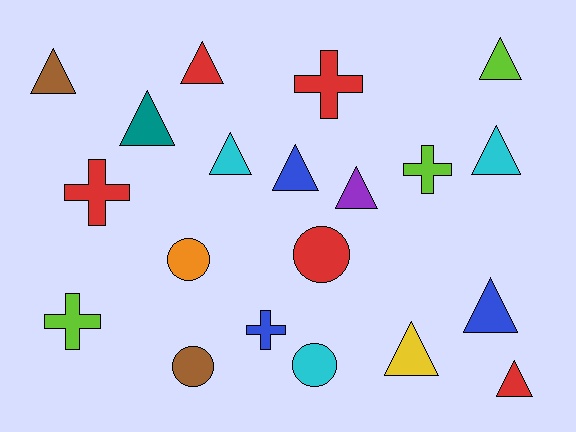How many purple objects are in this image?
There is 1 purple object.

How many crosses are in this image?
There are 5 crosses.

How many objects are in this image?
There are 20 objects.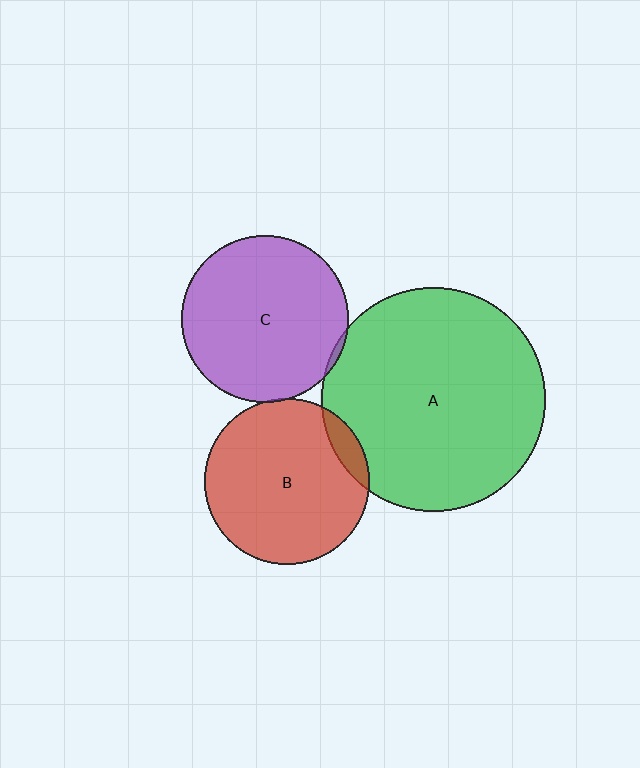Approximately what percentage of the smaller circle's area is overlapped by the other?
Approximately 10%.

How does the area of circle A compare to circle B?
Approximately 1.8 times.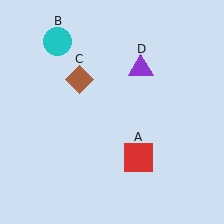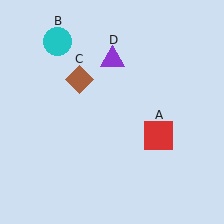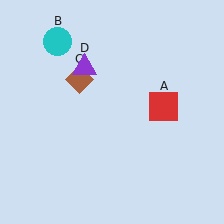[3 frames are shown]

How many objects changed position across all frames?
2 objects changed position: red square (object A), purple triangle (object D).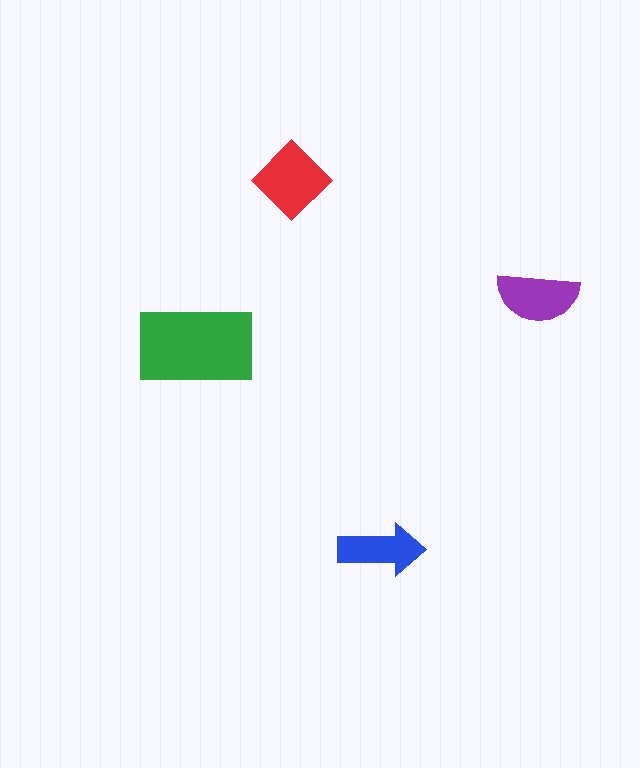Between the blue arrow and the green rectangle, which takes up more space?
The green rectangle.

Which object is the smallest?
The blue arrow.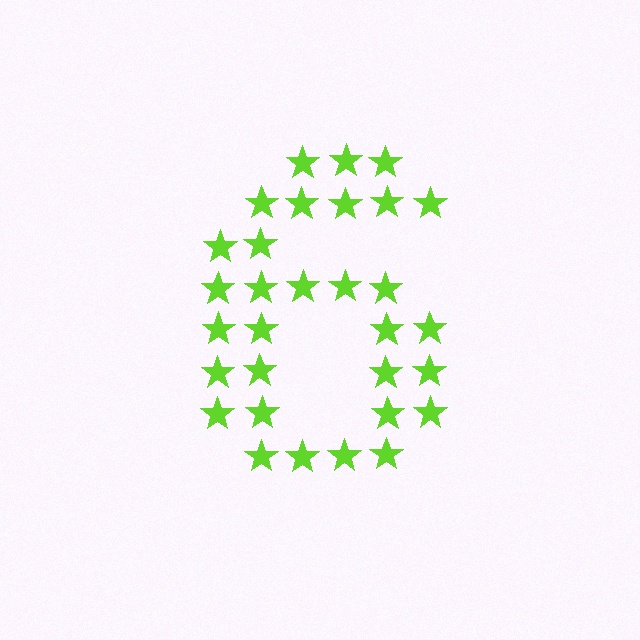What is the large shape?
The large shape is the digit 6.